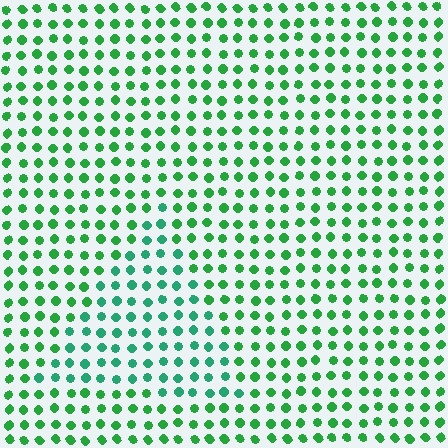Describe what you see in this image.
The image is filled with small green elements in a uniform arrangement. A triangle-shaped region is visible where the elements are tinted to a slightly different hue, forming a subtle color boundary.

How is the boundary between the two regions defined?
The boundary is defined purely by a slight shift in hue (about 25 degrees). Spacing, size, and orientation are identical on both sides.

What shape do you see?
I see a triangle.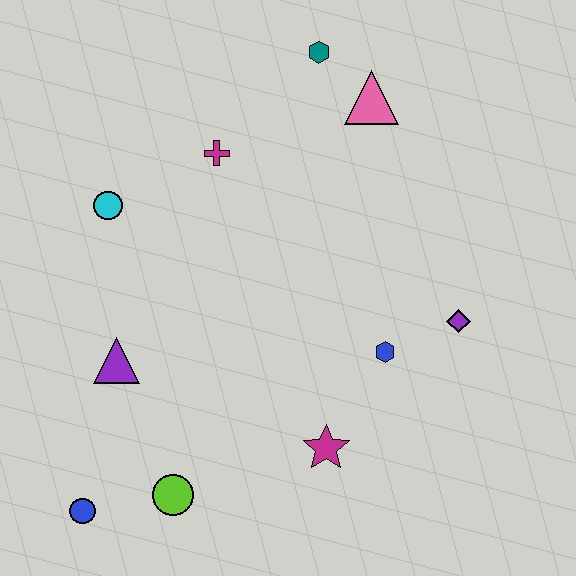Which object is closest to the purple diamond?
The blue hexagon is closest to the purple diamond.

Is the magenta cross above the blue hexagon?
Yes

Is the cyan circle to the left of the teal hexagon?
Yes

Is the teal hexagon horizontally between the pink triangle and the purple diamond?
No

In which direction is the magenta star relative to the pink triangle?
The magenta star is below the pink triangle.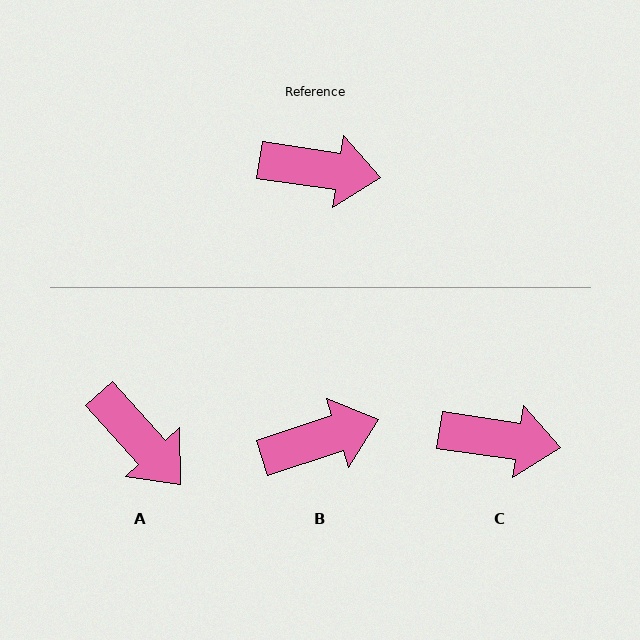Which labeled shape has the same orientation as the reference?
C.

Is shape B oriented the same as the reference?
No, it is off by about 26 degrees.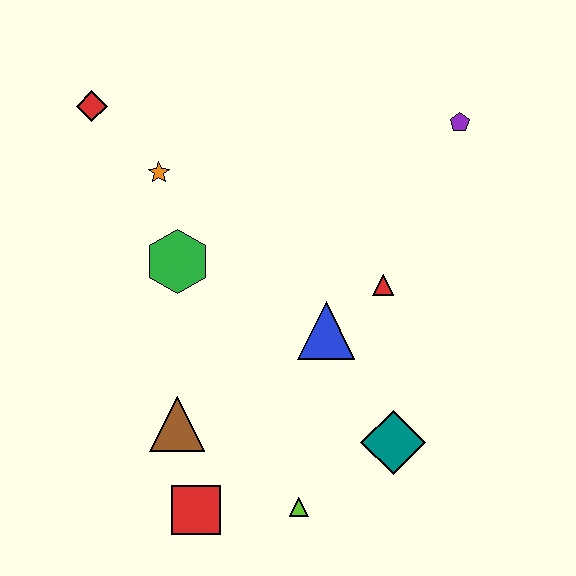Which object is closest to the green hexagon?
The orange star is closest to the green hexagon.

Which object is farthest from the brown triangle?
The purple pentagon is farthest from the brown triangle.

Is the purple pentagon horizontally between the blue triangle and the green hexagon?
No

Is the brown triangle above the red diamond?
No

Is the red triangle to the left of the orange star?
No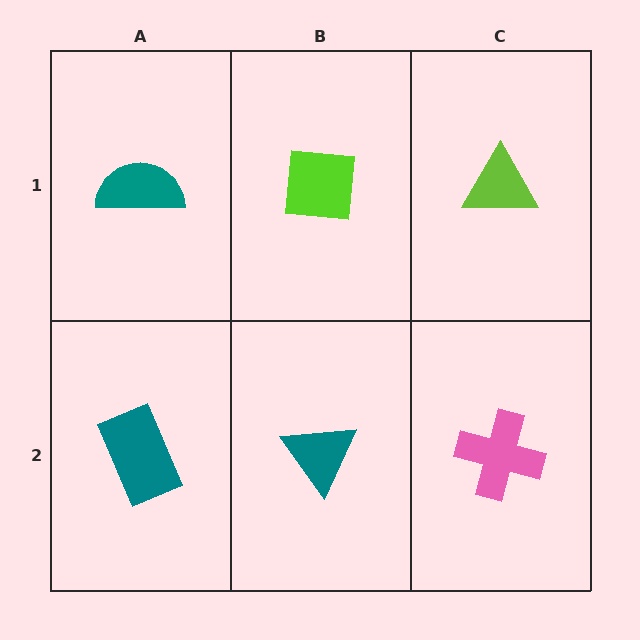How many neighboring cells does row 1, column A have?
2.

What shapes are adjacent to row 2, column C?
A lime triangle (row 1, column C), a teal triangle (row 2, column B).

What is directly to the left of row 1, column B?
A teal semicircle.